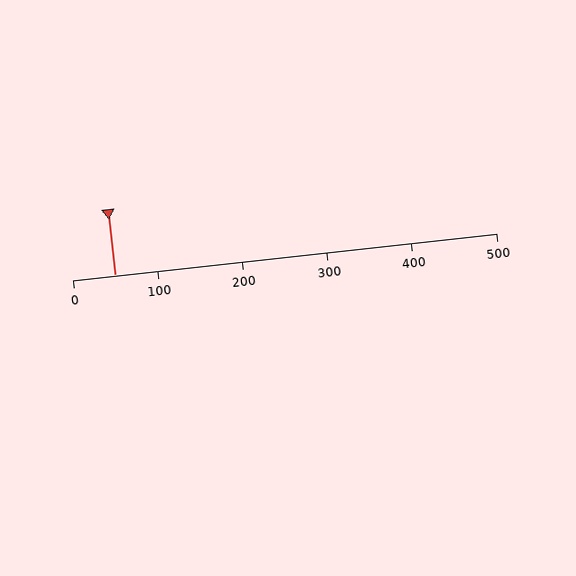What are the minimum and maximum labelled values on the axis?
The axis runs from 0 to 500.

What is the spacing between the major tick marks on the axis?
The major ticks are spaced 100 apart.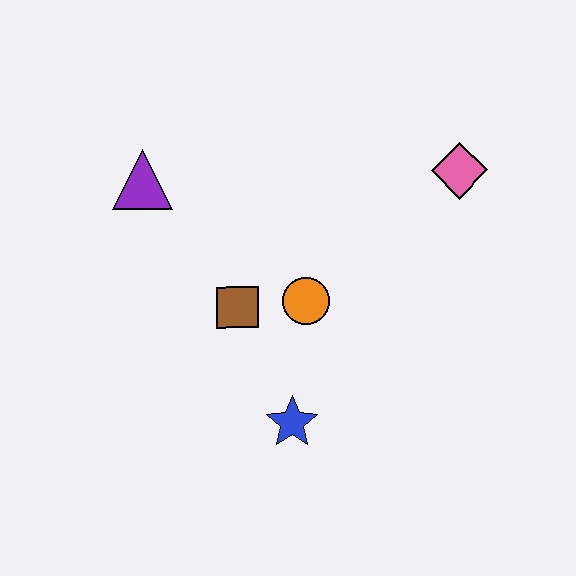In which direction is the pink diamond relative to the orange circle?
The pink diamond is to the right of the orange circle.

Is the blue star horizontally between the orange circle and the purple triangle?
Yes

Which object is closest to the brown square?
The orange circle is closest to the brown square.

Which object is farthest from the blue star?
The pink diamond is farthest from the blue star.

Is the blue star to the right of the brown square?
Yes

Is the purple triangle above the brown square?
Yes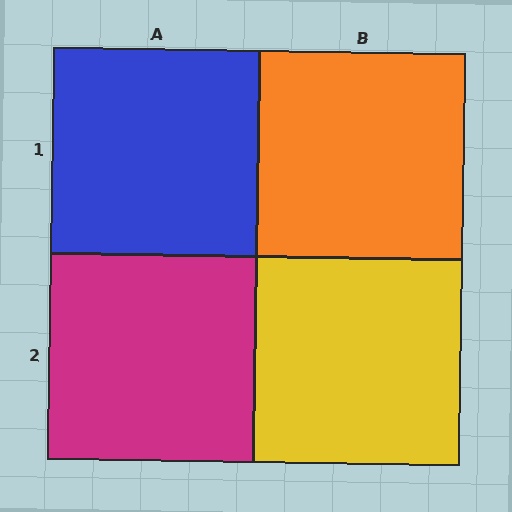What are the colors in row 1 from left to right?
Blue, orange.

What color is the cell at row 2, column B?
Yellow.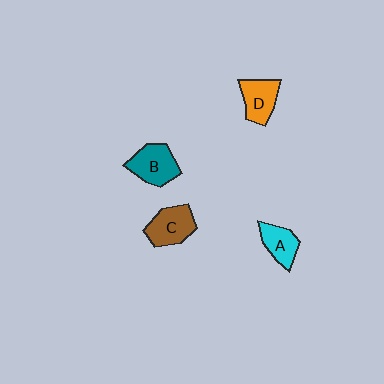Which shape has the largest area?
Shape B (teal).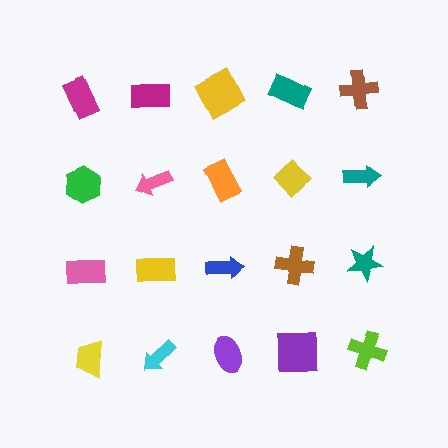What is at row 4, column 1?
A yellow trapezoid.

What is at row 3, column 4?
A brown cross.